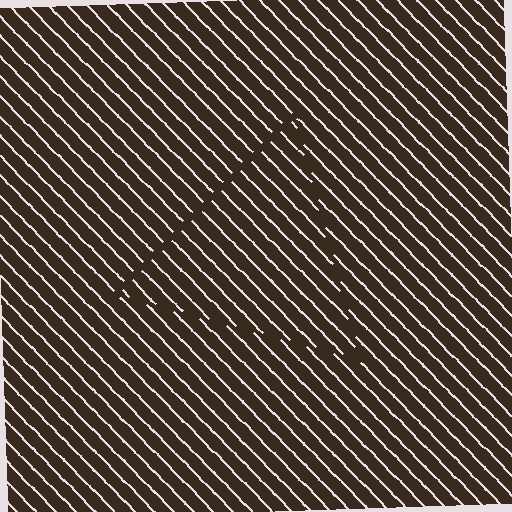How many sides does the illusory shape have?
3 sides — the line-ends trace a triangle.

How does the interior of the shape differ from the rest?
The interior of the shape contains the same grating, shifted by half a period — the contour is defined by the phase discontinuity where line-ends from the inner and outer gratings abut.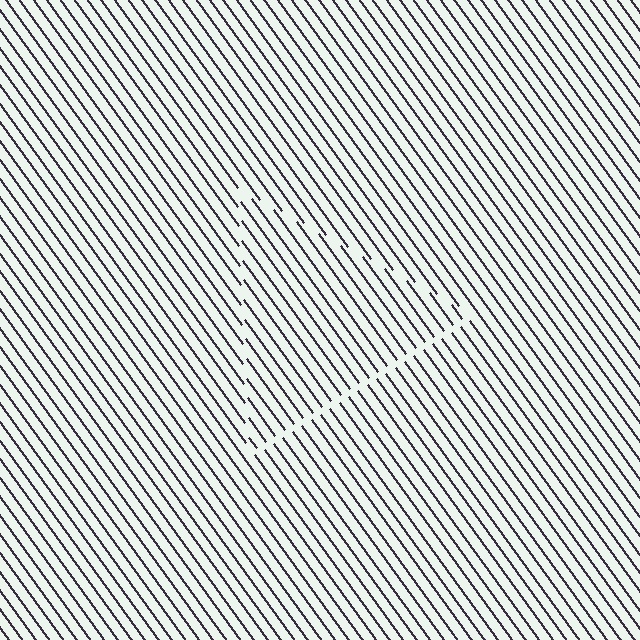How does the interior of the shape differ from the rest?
The interior of the shape contains the same grating, shifted by half a period — the contour is defined by the phase discontinuity where line-ends from the inner and outer gratings abut.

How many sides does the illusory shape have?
3 sides — the line-ends trace a triangle.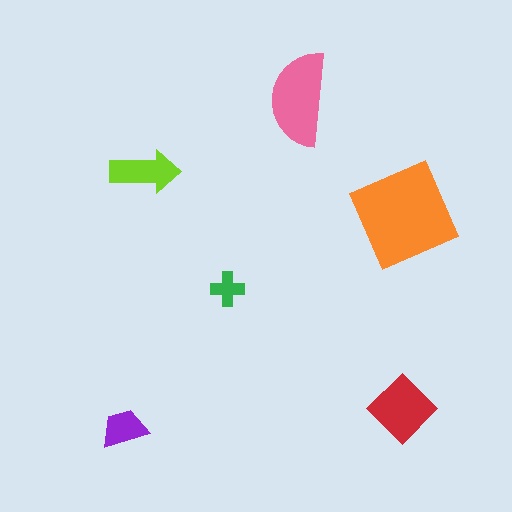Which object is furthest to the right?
The orange square is rightmost.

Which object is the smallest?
The green cross.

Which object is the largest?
The orange square.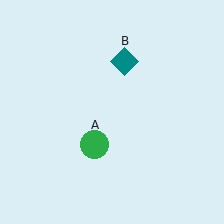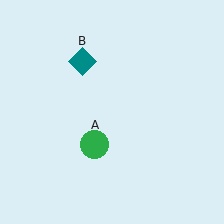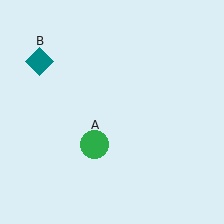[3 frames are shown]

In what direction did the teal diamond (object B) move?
The teal diamond (object B) moved left.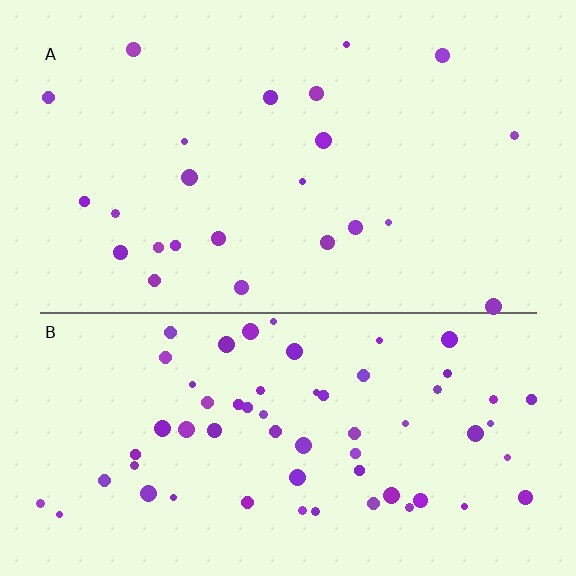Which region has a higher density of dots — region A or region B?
B (the bottom).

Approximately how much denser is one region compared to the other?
Approximately 2.7× — region B over region A.